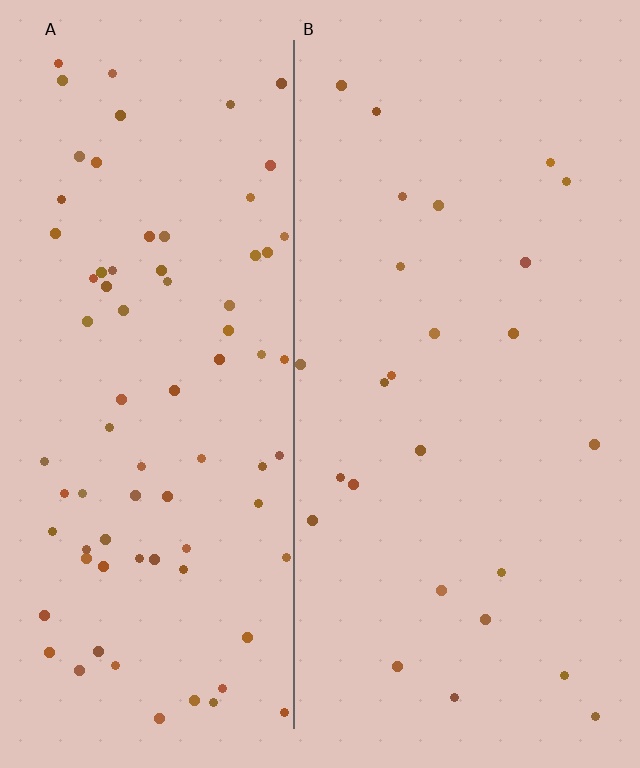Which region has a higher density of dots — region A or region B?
A (the left).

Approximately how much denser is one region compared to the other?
Approximately 3.1× — region A over region B.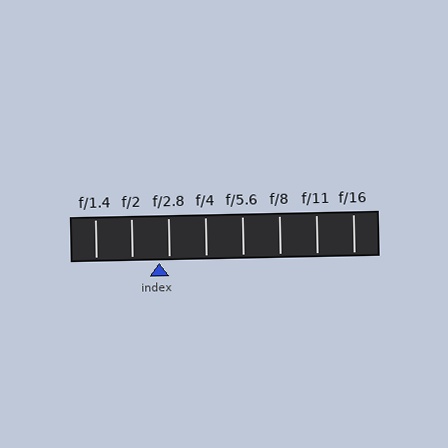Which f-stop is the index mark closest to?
The index mark is closest to f/2.8.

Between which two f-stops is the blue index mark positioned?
The index mark is between f/2 and f/2.8.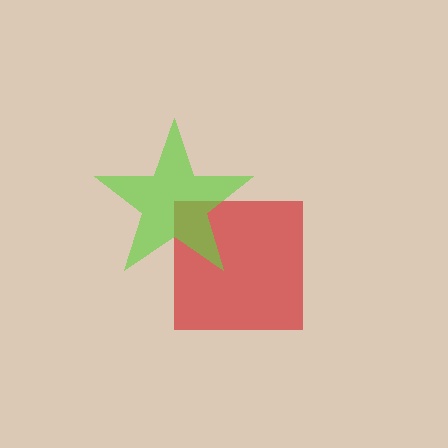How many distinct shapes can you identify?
There are 2 distinct shapes: a red square, a lime star.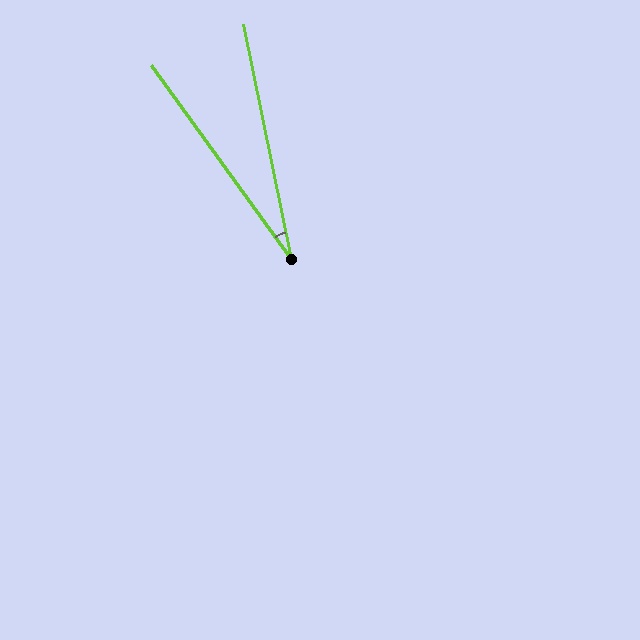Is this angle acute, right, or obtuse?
It is acute.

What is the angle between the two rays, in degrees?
Approximately 24 degrees.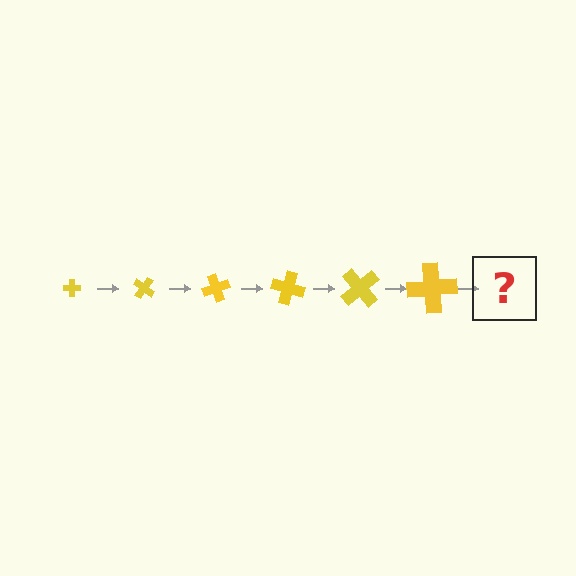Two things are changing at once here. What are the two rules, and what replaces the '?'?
The two rules are that the cross grows larger each step and it rotates 35 degrees each step. The '?' should be a cross, larger than the previous one and rotated 210 degrees from the start.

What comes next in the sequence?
The next element should be a cross, larger than the previous one and rotated 210 degrees from the start.